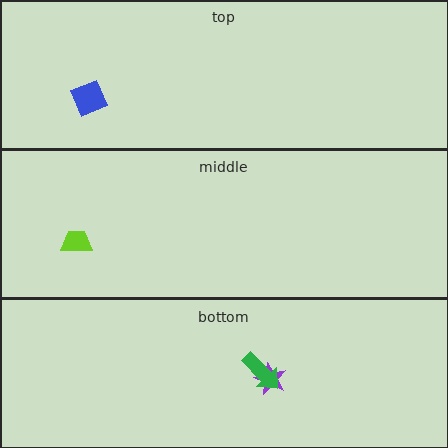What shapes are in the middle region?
The lime trapezoid.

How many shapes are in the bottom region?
2.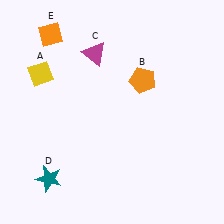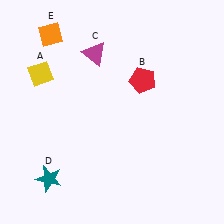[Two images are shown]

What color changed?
The pentagon (B) changed from orange in Image 1 to red in Image 2.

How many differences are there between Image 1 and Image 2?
There is 1 difference between the two images.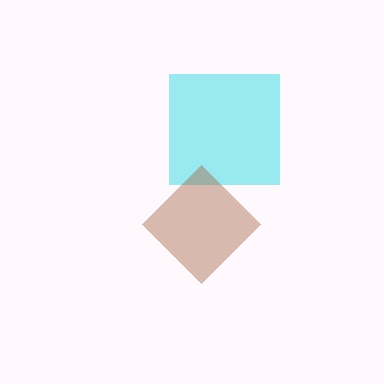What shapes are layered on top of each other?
The layered shapes are: a cyan square, a brown diamond.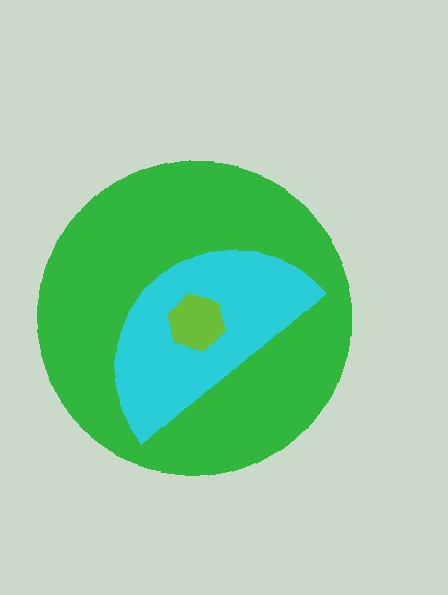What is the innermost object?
The lime hexagon.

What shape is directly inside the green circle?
The cyan semicircle.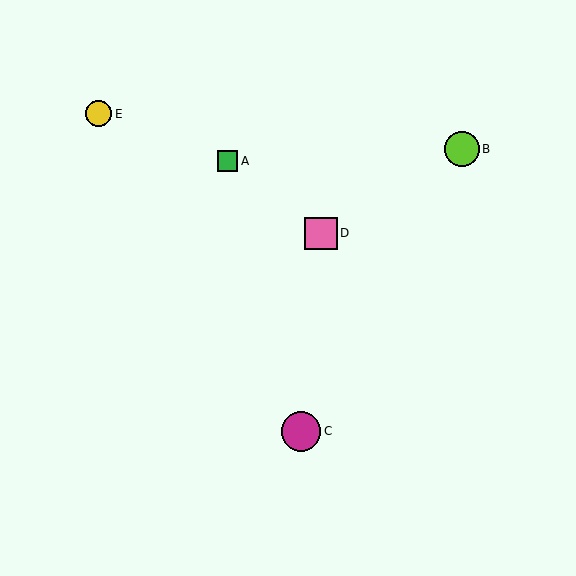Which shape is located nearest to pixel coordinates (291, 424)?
The magenta circle (labeled C) at (301, 431) is nearest to that location.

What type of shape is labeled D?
Shape D is a pink square.